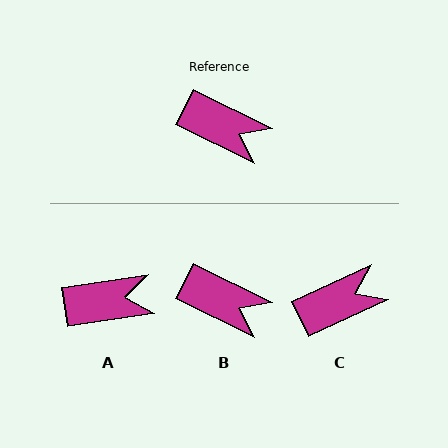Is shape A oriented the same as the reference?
No, it is off by about 36 degrees.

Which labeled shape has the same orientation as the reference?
B.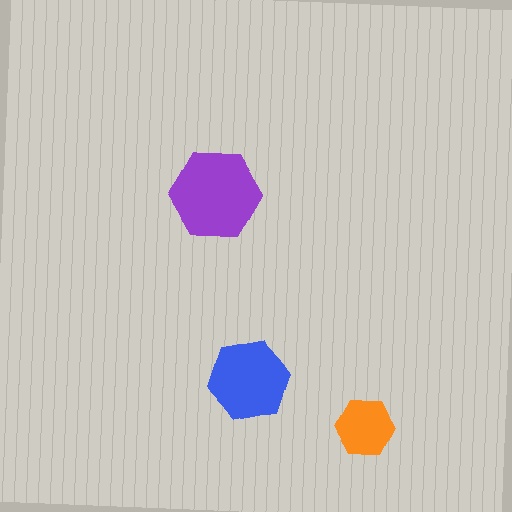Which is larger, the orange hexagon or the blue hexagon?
The blue one.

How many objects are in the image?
There are 3 objects in the image.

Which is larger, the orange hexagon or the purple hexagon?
The purple one.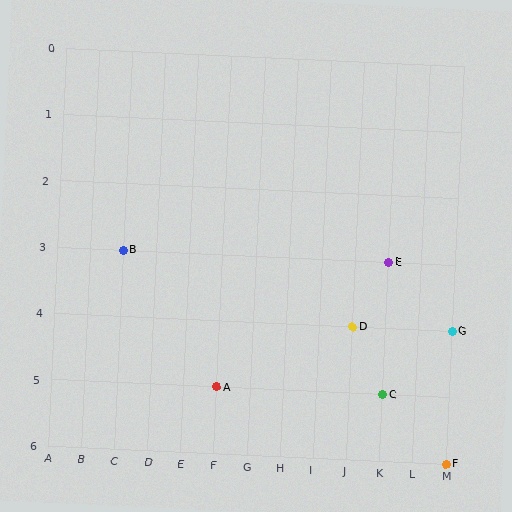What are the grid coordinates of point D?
Point D is at grid coordinates (J, 4).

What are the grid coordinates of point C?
Point C is at grid coordinates (K, 5).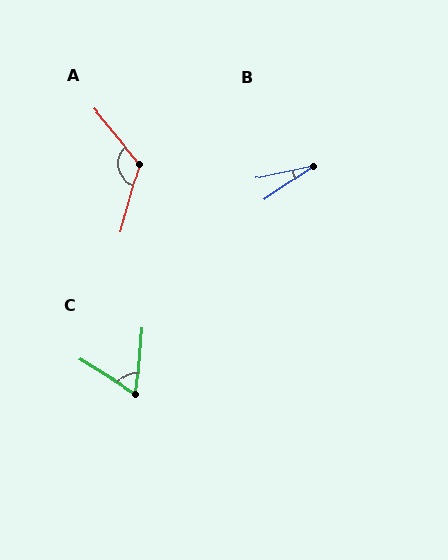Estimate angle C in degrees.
Approximately 63 degrees.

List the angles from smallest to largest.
B (23°), C (63°), A (126°).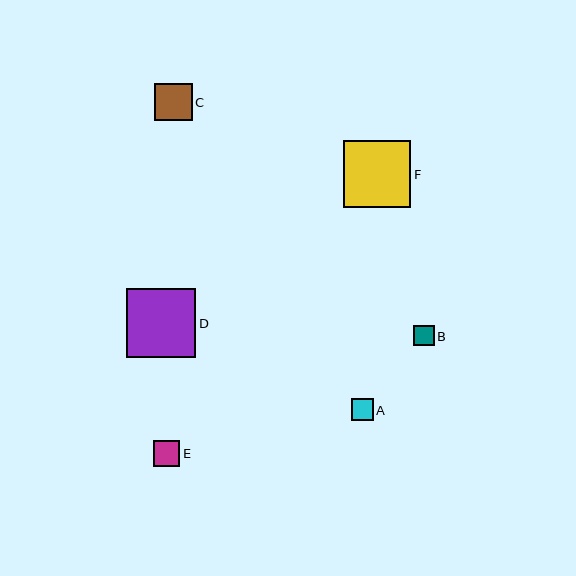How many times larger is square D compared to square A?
Square D is approximately 3.1 times the size of square A.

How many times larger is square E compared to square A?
Square E is approximately 1.2 times the size of square A.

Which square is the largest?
Square D is the largest with a size of approximately 69 pixels.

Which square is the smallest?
Square B is the smallest with a size of approximately 20 pixels.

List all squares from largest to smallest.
From largest to smallest: D, F, C, E, A, B.